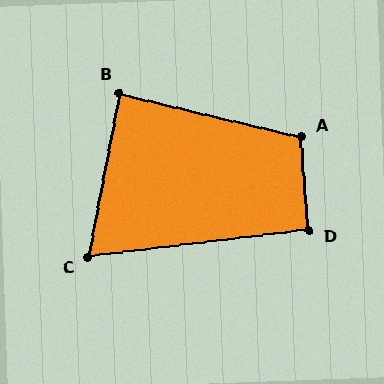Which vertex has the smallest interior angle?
C, at approximately 72 degrees.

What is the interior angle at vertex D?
Approximately 93 degrees (approximately right).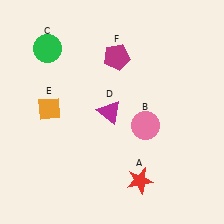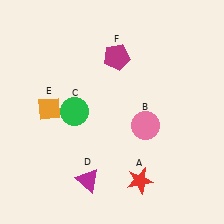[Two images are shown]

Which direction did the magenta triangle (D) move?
The magenta triangle (D) moved down.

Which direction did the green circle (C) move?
The green circle (C) moved down.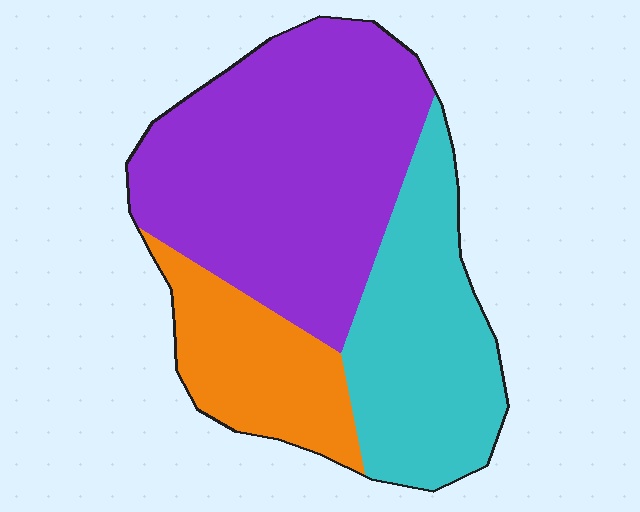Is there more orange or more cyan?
Cyan.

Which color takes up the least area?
Orange, at roughly 20%.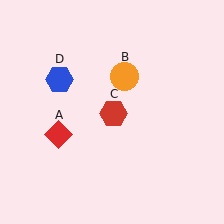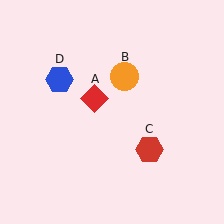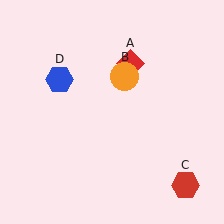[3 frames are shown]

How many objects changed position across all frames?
2 objects changed position: red diamond (object A), red hexagon (object C).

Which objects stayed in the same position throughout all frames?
Orange circle (object B) and blue hexagon (object D) remained stationary.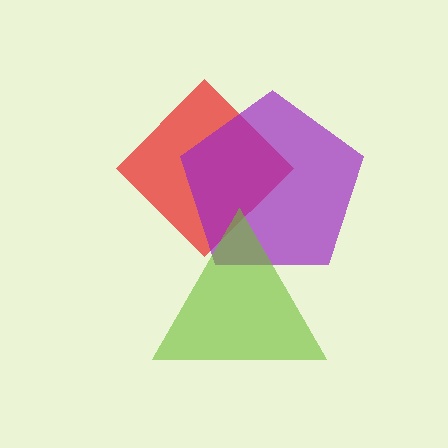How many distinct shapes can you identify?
There are 3 distinct shapes: a red diamond, a purple pentagon, a lime triangle.